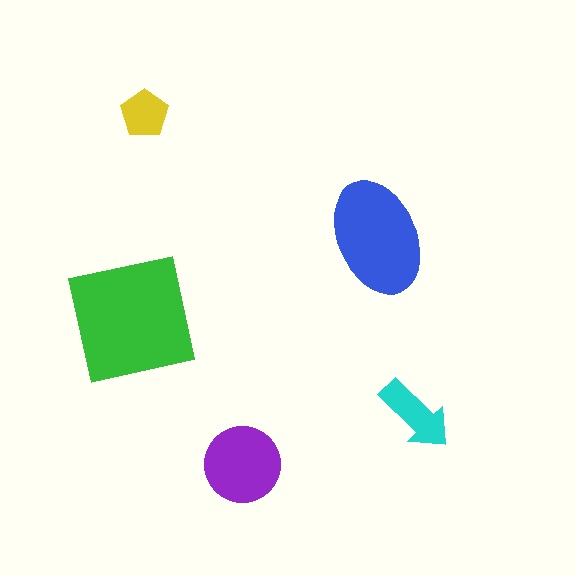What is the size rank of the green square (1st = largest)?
1st.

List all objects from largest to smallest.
The green square, the blue ellipse, the purple circle, the cyan arrow, the yellow pentagon.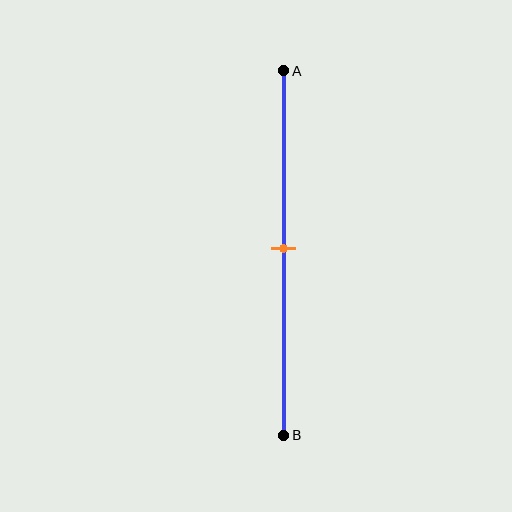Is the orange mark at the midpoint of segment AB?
Yes, the mark is approximately at the midpoint.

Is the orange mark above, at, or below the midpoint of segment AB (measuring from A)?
The orange mark is approximately at the midpoint of segment AB.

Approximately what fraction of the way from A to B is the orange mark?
The orange mark is approximately 50% of the way from A to B.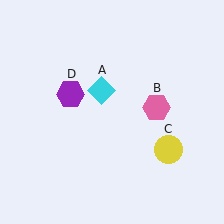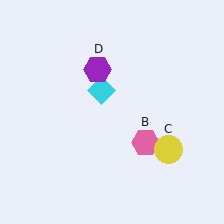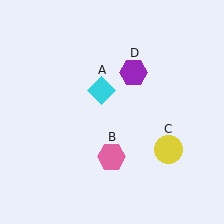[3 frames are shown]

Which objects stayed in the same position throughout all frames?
Cyan diamond (object A) and yellow circle (object C) remained stationary.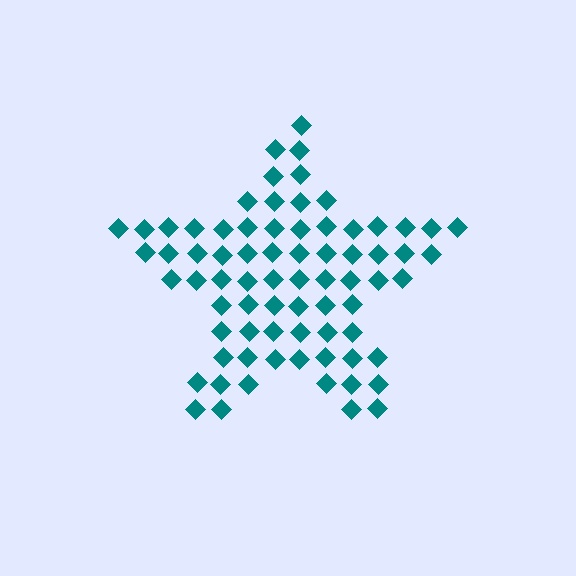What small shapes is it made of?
It is made of small diamonds.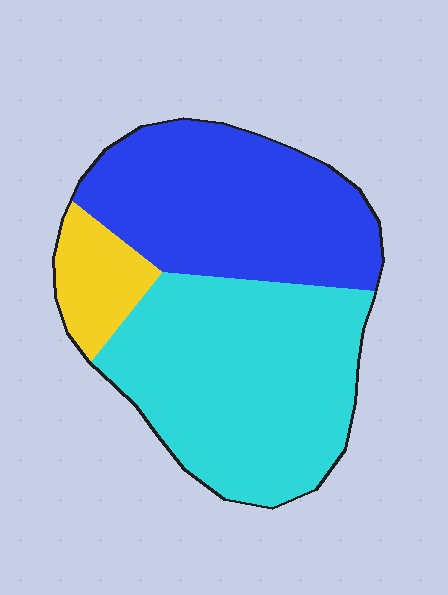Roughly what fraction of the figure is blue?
Blue takes up about two fifths (2/5) of the figure.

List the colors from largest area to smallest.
From largest to smallest: cyan, blue, yellow.